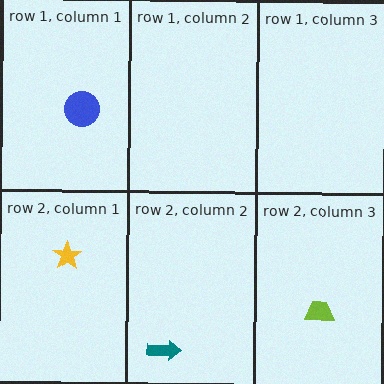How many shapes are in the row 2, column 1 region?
1.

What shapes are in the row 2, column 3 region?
The lime trapezoid.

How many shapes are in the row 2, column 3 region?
1.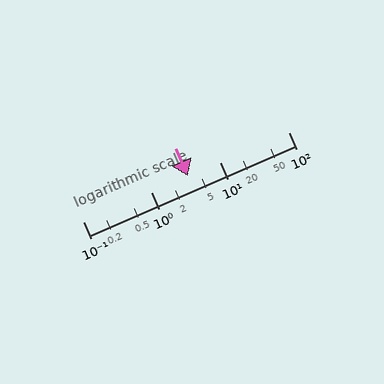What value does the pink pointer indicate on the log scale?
The pointer indicates approximately 3.4.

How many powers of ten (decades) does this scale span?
The scale spans 3 decades, from 0.1 to 100.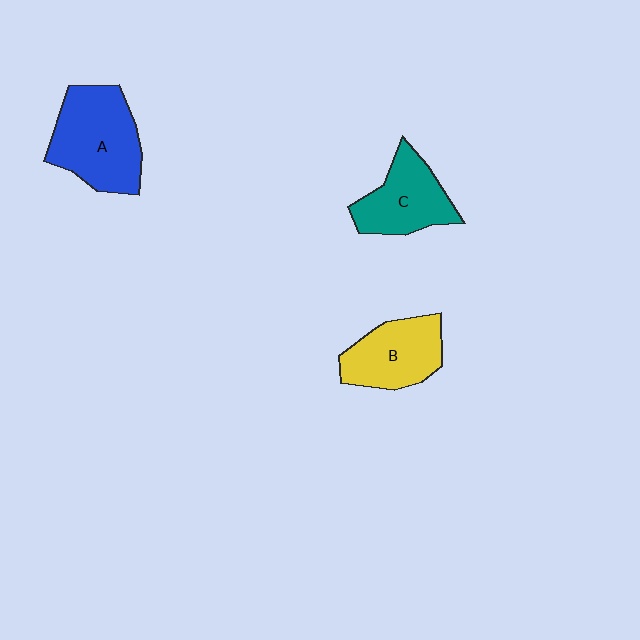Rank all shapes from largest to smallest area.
From largest to smallest: A (blue), B (yellow), C (teal).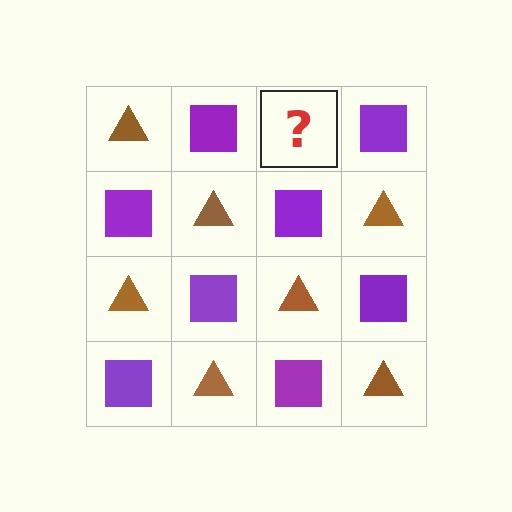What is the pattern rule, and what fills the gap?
The rule is that it alternates brown triangle and purple square in a checkerboard pattern. The gap should be filled with a brown triangle.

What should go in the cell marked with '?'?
The missing cell should contain a brown triangle.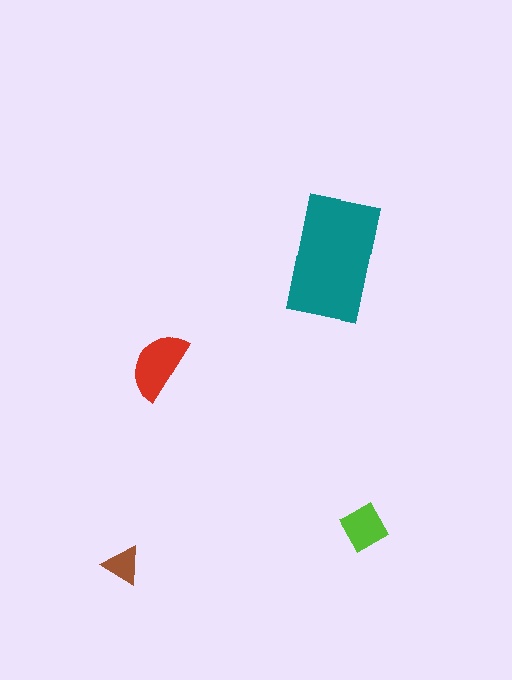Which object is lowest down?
The brown triangle is bottommost.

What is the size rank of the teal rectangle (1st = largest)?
1st.